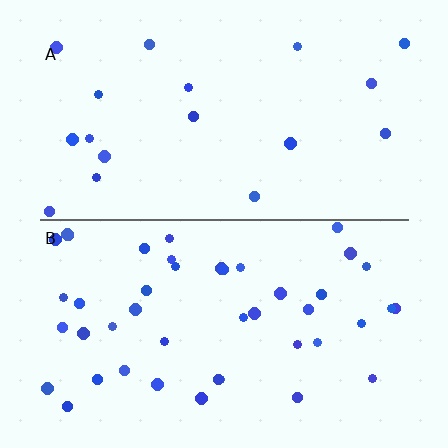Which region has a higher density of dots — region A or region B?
B (the bottom).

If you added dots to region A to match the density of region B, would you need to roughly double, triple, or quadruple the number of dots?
Approximately double.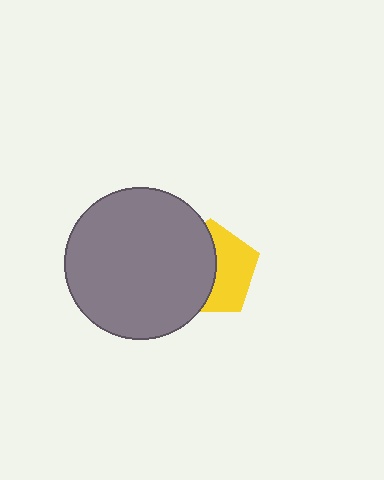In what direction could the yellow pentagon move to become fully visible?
The yellow pentagon could move right. That would shift it out from behind the gray circle entirely.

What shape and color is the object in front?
The object in front is a gray circle.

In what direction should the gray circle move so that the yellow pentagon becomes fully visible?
The gray circle should move left. That is the shortest direction to clear the overlap and leave the yellow pentagon fully visible.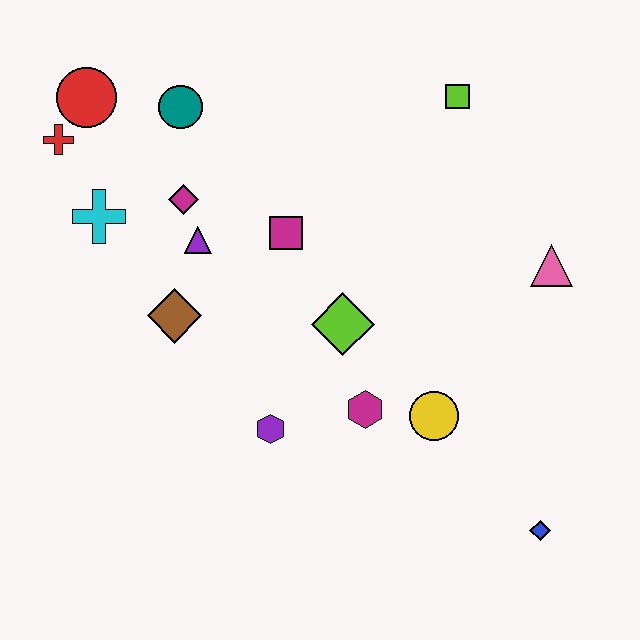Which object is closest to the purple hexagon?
The magenta hexagon is closest to the purple hexagon.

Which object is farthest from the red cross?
The blue diamond is farthest from the red cross.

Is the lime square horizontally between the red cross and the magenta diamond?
No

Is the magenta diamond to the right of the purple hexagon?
No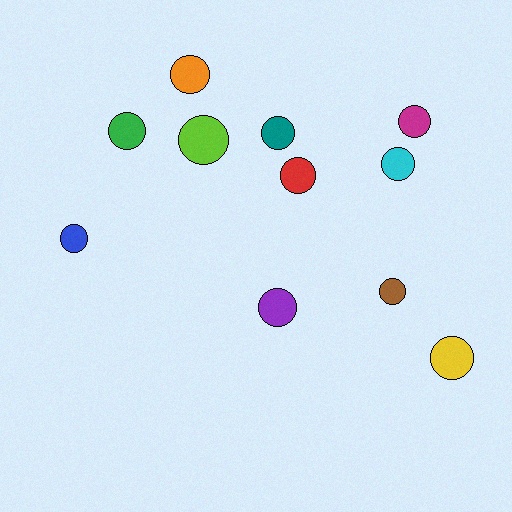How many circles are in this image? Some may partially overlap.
There are 11 circles.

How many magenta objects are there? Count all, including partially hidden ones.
There is 1 magenta object.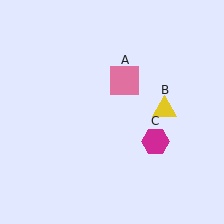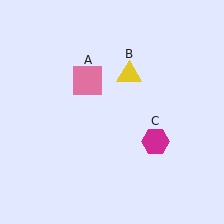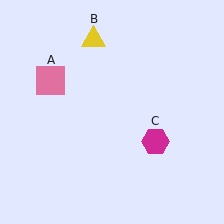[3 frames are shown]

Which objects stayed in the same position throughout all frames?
Magenta hexagon (object C) remained stationary.